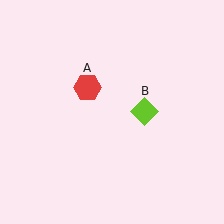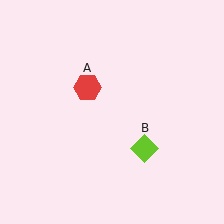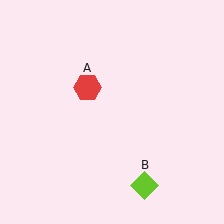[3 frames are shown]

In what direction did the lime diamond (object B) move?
The lime diamond (object B) moved down.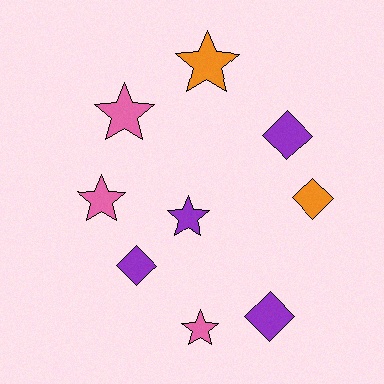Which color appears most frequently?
Purple, with 4 objects.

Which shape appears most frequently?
Star, with 5 objects.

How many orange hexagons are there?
There are no orange hexagons.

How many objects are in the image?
There are 9 objects.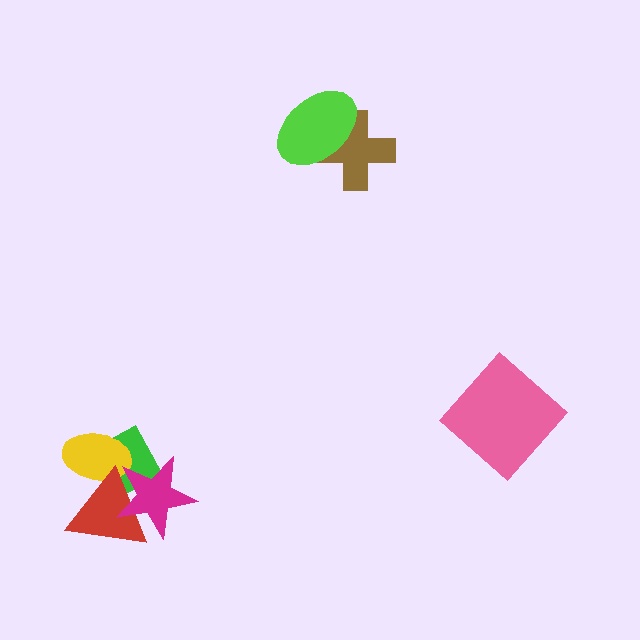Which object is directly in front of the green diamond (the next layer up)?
The yellow ellipse is directly in front of the green diamond.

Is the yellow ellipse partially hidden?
Yes, it is partially covered by another shape.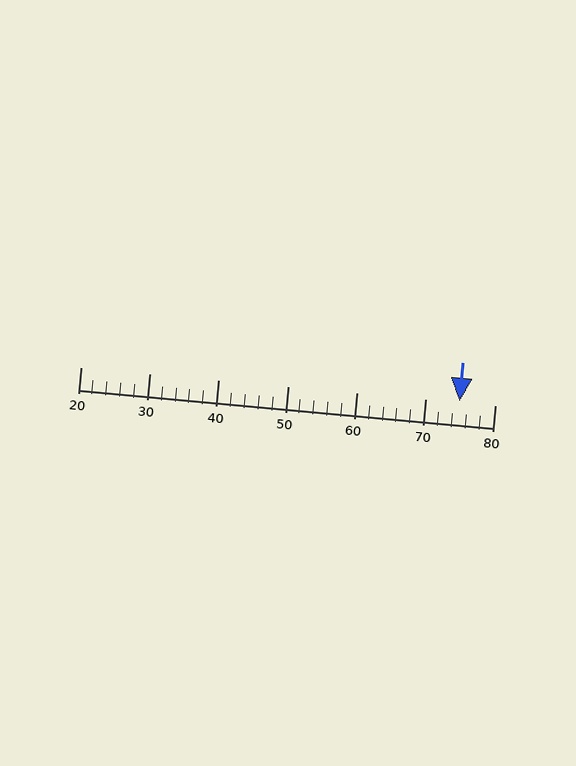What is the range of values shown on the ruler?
The ruler shows values from 20 to 80.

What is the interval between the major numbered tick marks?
The major tick marks are spaced 10 units apart.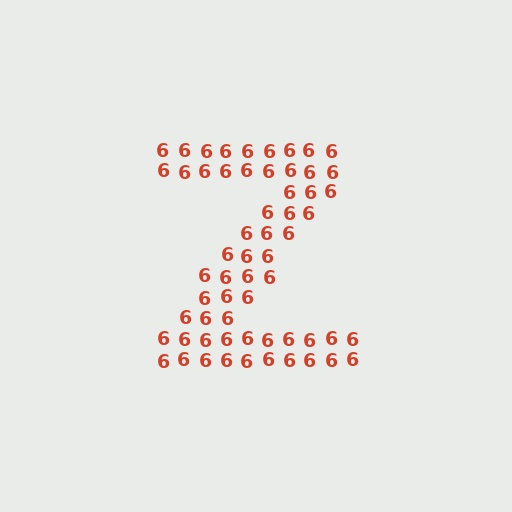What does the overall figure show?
The overall figure shows the letter Z.